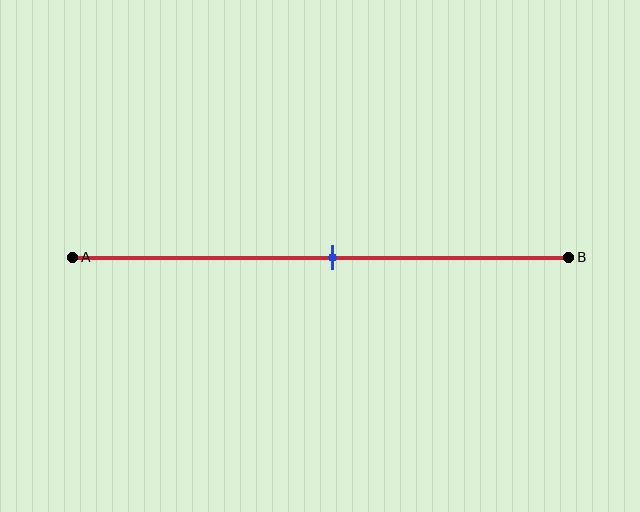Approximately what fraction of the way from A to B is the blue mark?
The blue mark is approximately 55% of the way from A to B.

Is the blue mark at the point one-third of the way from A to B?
No, the mark is at about 55% from A, not at the 33% one-third point.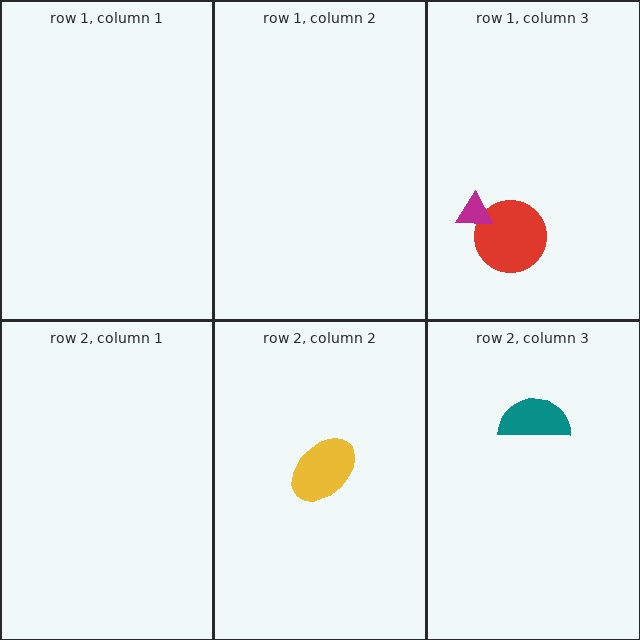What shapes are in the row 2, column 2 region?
The yellow ellipse.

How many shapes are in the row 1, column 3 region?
2.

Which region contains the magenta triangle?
The row 1, column 3 region.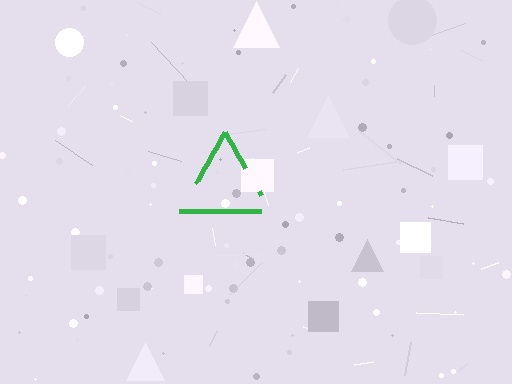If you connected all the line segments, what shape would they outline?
They would outline a triangle.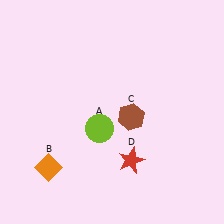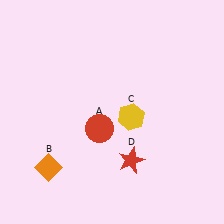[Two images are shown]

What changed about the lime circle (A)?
In Image 1, A is lime. In Image 2, it changed to red.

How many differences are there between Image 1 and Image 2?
There are 2 differences between the two images.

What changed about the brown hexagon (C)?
In Image 1, C is brown. In Image 2, it changed to yellow.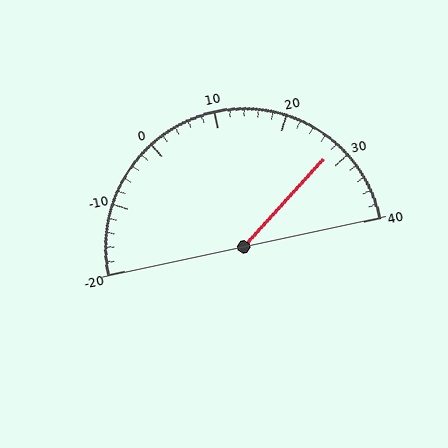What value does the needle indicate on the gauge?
The needle indicates approximately 28.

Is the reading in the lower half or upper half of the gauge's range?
The reading is in the upper half of the range (-20 to 40).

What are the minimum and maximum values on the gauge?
The gauge ranges from -20 to 40.